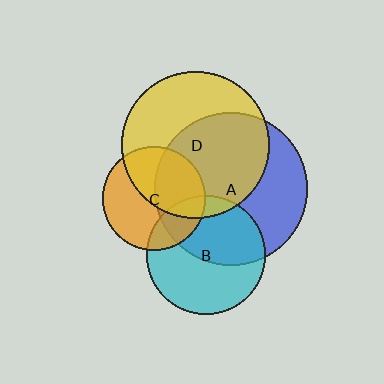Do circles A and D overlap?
Yes.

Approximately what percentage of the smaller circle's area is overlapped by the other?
Approximately 55%.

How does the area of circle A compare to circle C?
Approximately 2.2 times.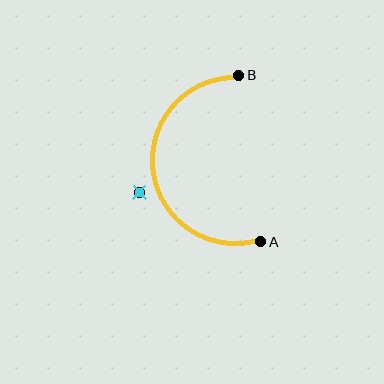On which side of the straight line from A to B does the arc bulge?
The arc bulges to the left of the straight line connecting A and B.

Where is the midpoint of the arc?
The arc midpoint is the point on the curve farthest from the straight line joining A and B. It sits to the left of that line.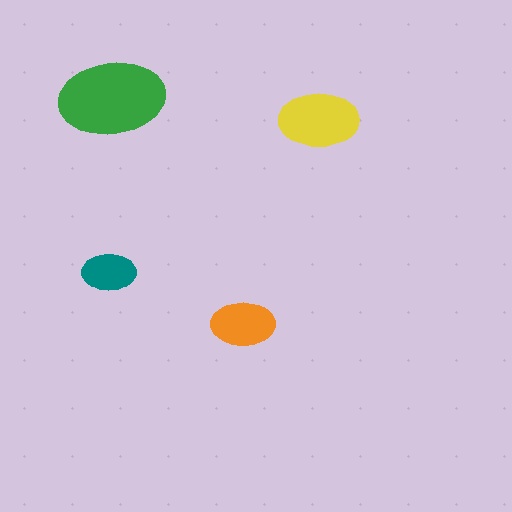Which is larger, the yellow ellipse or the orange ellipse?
The yellow one.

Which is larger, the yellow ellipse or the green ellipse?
The green one.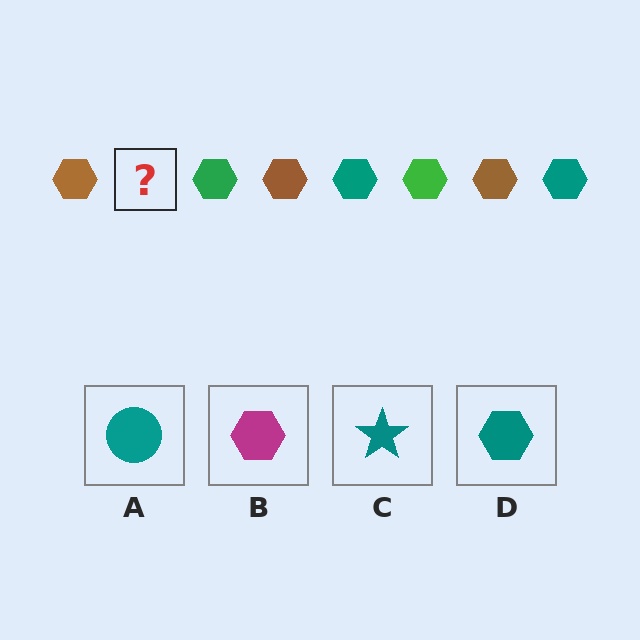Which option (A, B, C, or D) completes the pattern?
D.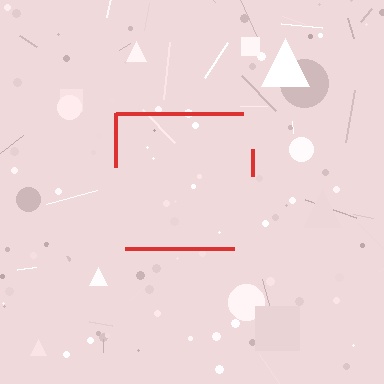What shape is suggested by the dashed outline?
The dashed outline suggests a square.